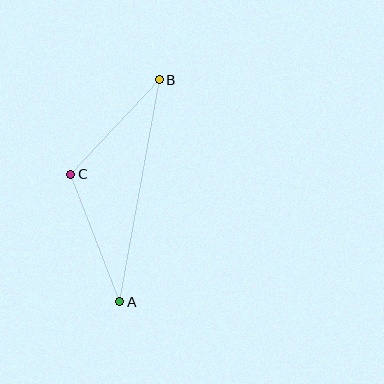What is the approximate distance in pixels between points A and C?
The distance between A and C is approximately 137 pixels.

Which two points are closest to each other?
Points B and C are closest to each other.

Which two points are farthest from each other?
Points A and B are farthest from each other.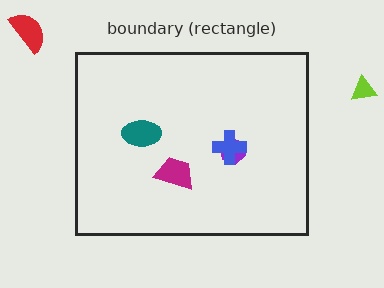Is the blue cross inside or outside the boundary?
Inside.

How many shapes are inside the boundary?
4 inside, 2 outside.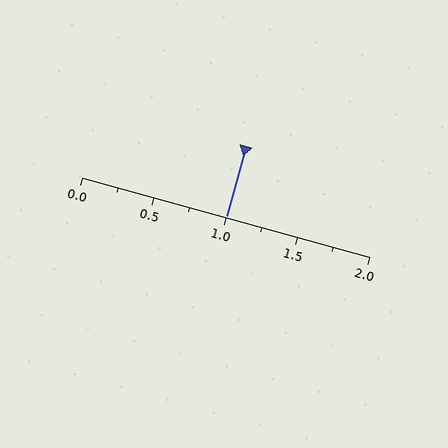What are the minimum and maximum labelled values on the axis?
The axis runs from 0.0 to 2.0.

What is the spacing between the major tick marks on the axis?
The major ticks are spaced 0.5 apart.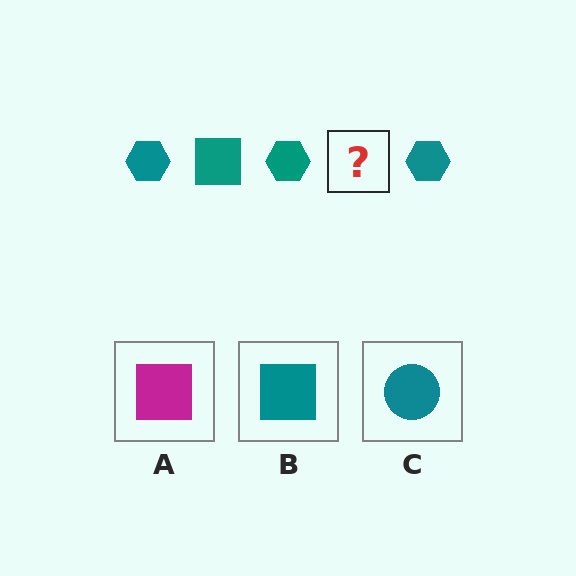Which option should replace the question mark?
Option B.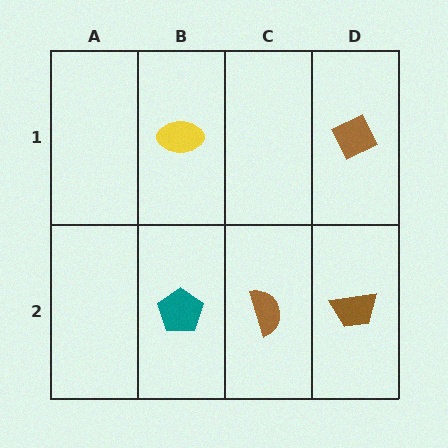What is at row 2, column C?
A brown semicircle.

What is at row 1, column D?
A brown diamond.